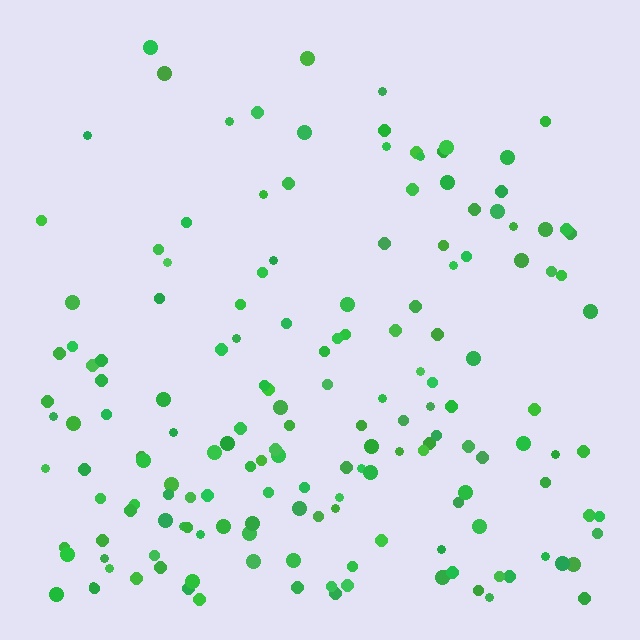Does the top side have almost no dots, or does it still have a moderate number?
Still a moderate number, just noticeably fewer than the bottom.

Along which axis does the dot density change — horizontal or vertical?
Vertical.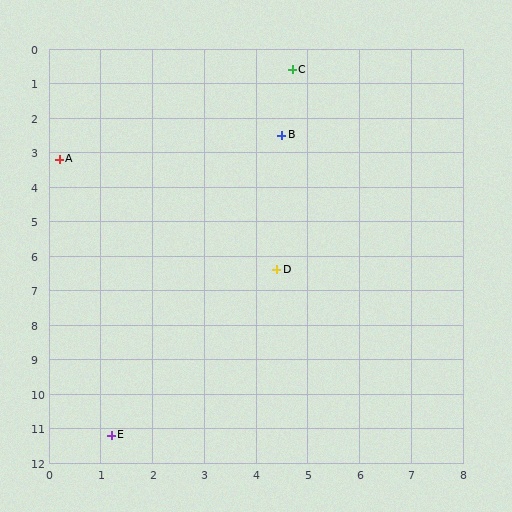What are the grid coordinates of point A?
Point A is at approximately (0.2, 3.2).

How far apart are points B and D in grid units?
Points B and D are about 3.9 grid units apart.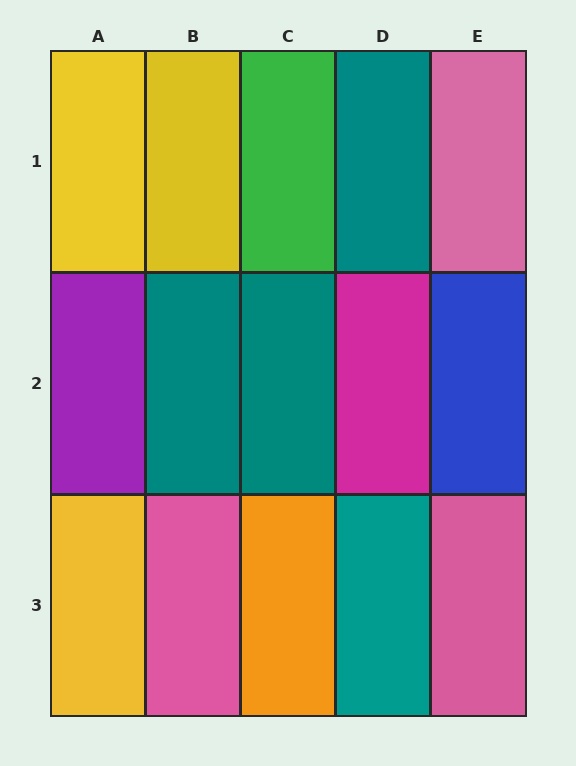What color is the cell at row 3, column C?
Orange.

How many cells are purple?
1 cell is purple.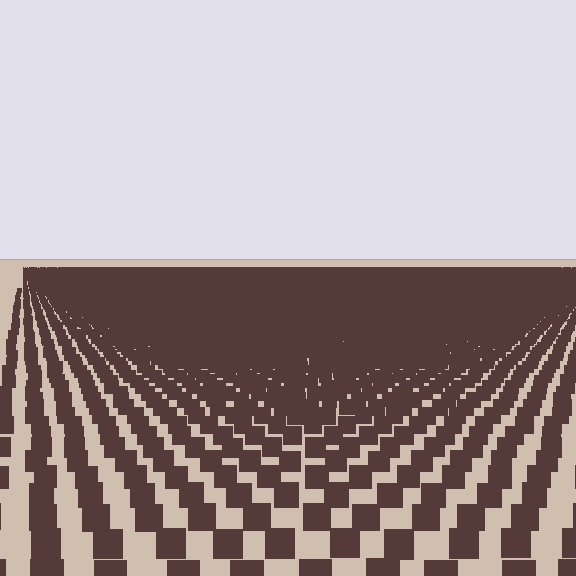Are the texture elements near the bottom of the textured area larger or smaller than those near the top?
Larger. Near the bottom, elements are closer to the viewer and appear at a bigger on-screen size.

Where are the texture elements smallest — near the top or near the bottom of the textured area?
Near the top.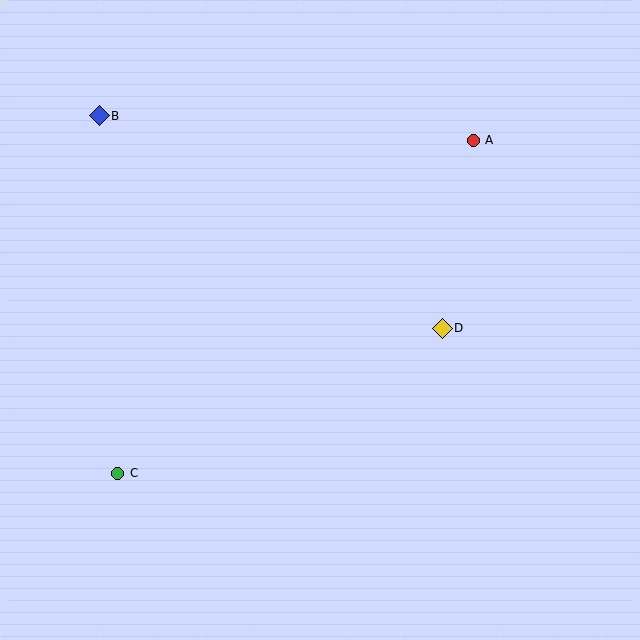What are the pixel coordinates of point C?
Point C is at (118, 473).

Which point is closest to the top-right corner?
Point A is closest to the top-right corner.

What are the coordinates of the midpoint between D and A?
The midpoint between D and A is at (458, 234).